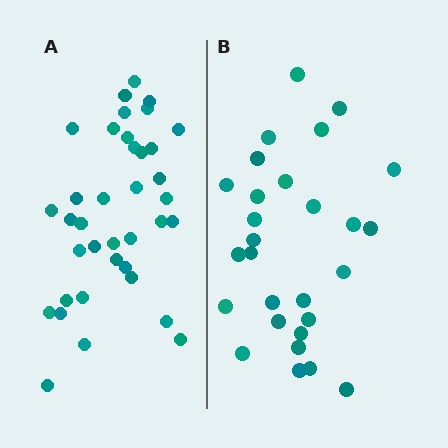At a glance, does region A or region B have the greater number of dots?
Region A (the left region) has more dots.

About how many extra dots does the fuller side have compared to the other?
Region A has roughly 8 or so more dots than region B.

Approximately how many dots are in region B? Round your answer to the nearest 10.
About 30 dots. (The exact count is 28, which rounds to 30.)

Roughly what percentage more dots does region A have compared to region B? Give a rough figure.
About 30% more.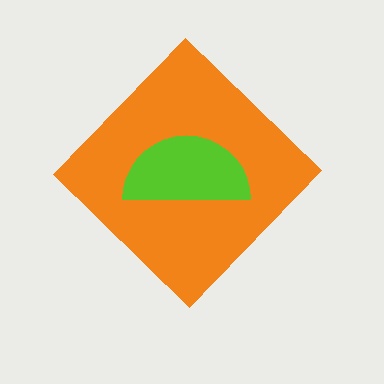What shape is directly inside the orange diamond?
The lime semicircle.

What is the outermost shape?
The orange diamond.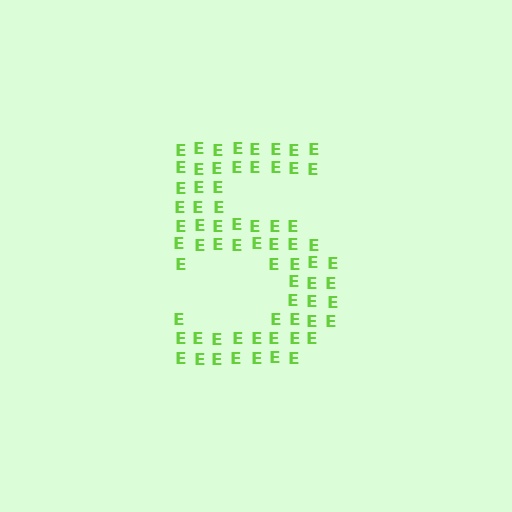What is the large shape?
The large shape is the digit 5.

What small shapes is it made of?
It is made of small letter E's.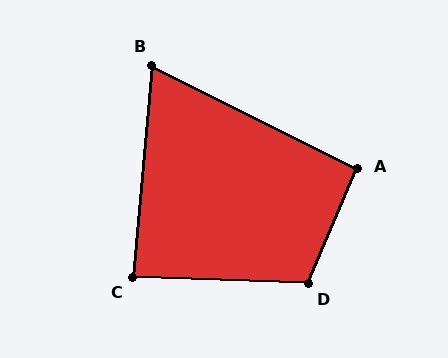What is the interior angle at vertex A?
Approximately 93 degrees (approximately right).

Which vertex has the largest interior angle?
D, at approximately 111 degrees.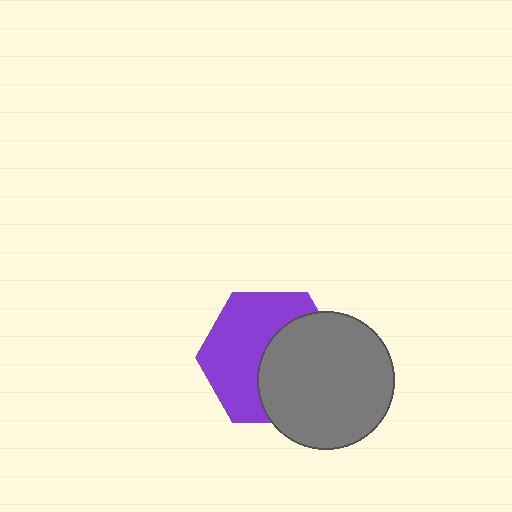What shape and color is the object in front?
The object in front is a gray circle.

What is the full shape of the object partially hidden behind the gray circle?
The partially hidden object is a purple hexagon.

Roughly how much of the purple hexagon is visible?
About half of it is visible (roughly 54%).